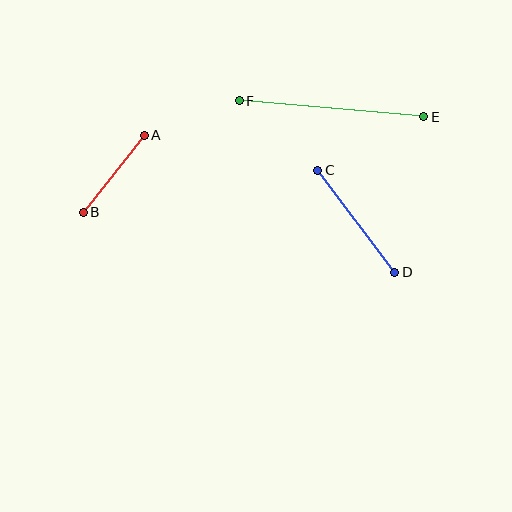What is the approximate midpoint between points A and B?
The midpoint is at approximately (114, 174) pixels.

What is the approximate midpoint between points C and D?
The midpoint is at approximately (356, 221) pixels.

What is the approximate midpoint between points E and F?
The midpoint is at approximately (332, 109) pixels.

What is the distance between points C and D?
The distance is approximately 128 pixels.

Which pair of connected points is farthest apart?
Points E and F are farthest apart.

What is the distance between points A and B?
The distance is approximately 98 pixels.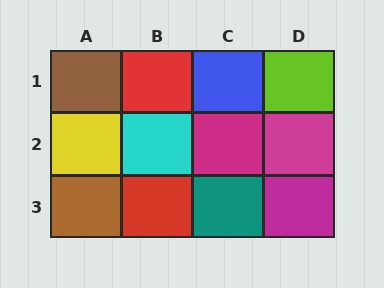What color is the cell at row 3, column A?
Brown.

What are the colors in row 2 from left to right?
Yellow, cyan, magenta, magenta.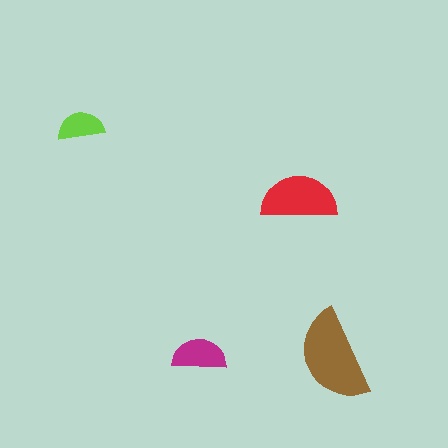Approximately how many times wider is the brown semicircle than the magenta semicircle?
About 1.5 times wider.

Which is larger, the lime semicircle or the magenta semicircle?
The magenta one.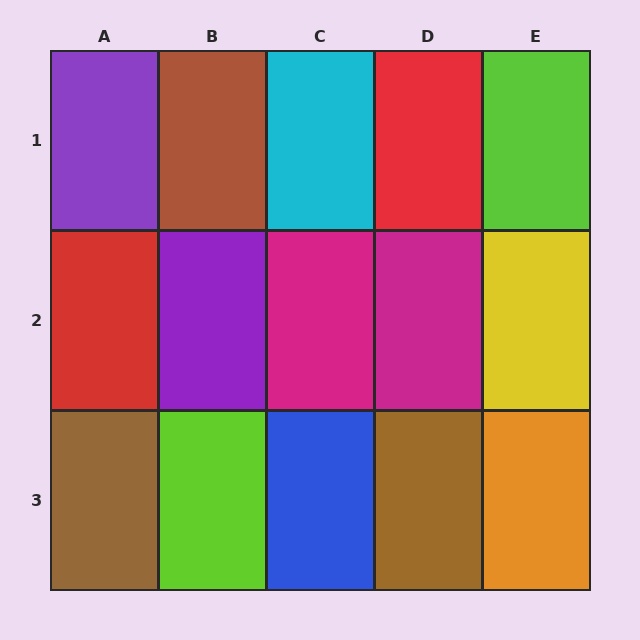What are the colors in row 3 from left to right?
Brown, lime, blue, brown, orange.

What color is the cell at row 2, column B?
Purple.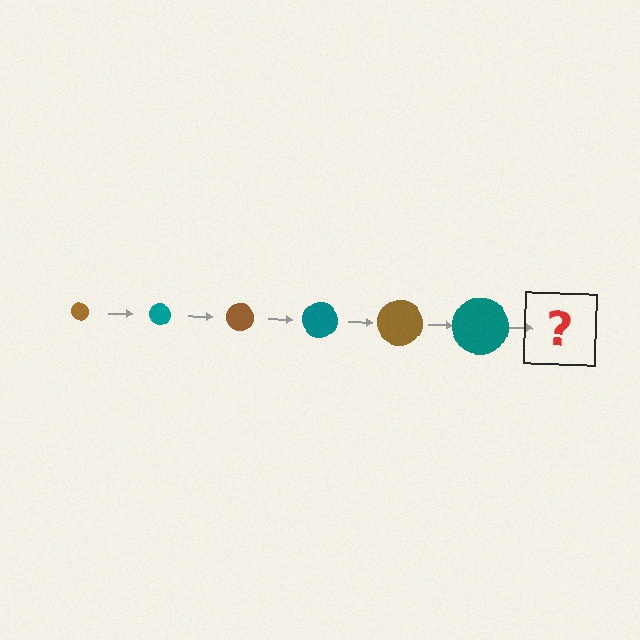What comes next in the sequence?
The next element should be a brown circle, larger than the previous one.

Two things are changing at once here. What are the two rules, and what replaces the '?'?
The two rules are that the circle grows larger each step and the color cycles through brown and teal. The '?' should be a brown circle, larger than the previous one.